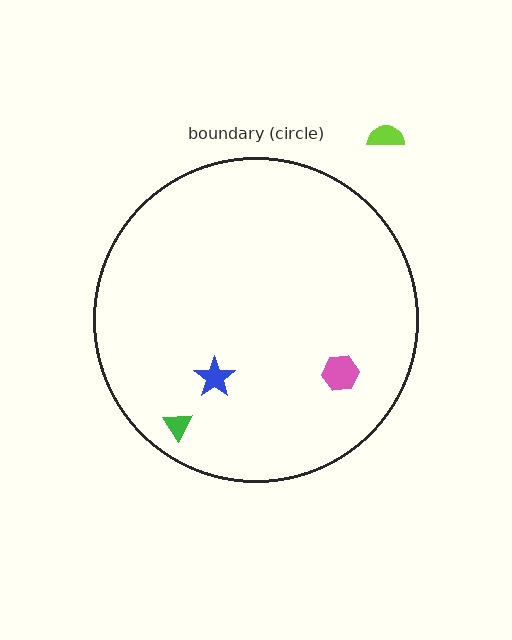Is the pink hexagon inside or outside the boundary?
Inside.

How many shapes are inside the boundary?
3 inside, 1 outside.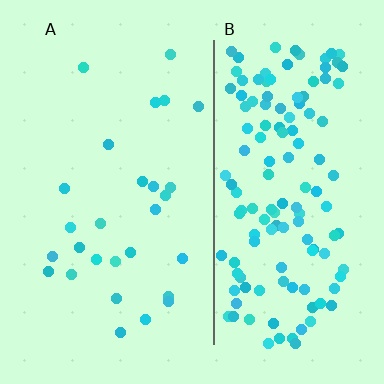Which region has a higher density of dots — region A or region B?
B (the right).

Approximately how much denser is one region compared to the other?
Approximately 5.1× — region B over region A.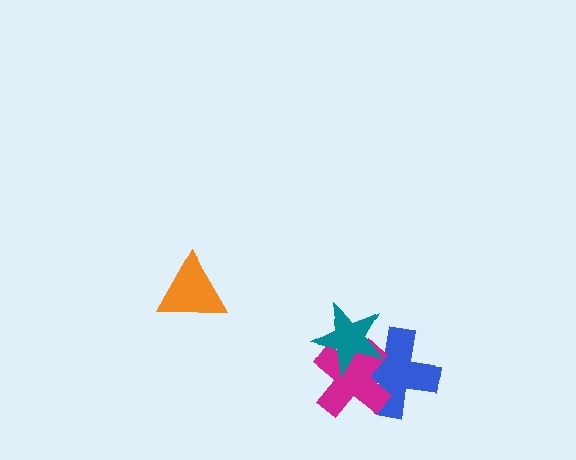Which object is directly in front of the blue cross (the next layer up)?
The magenta cross is directly in front of the blue cross.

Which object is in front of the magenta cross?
The teal star is in front of the magenta cross.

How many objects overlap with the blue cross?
2 objects overlap with the blue cross.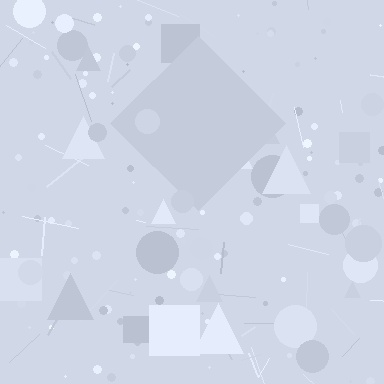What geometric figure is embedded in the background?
A diamond is embedded in the background.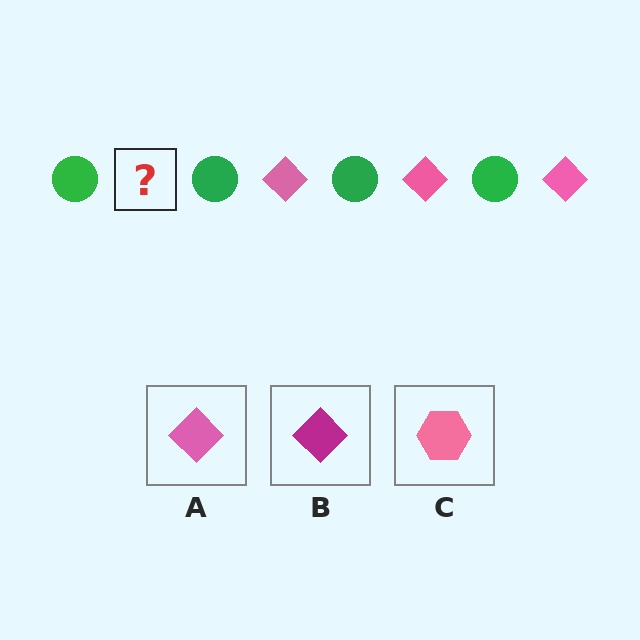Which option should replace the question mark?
Option A.